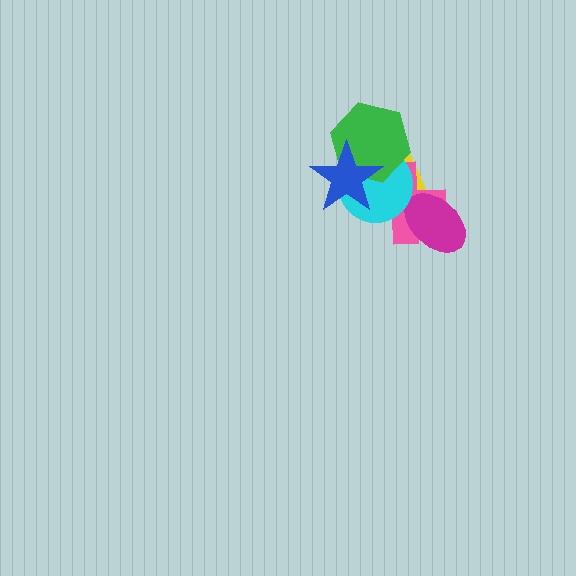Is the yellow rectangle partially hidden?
Yes, it is partially covered by another shape.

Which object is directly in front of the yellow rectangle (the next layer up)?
The pink cross is directly in front of the yellow rectangle.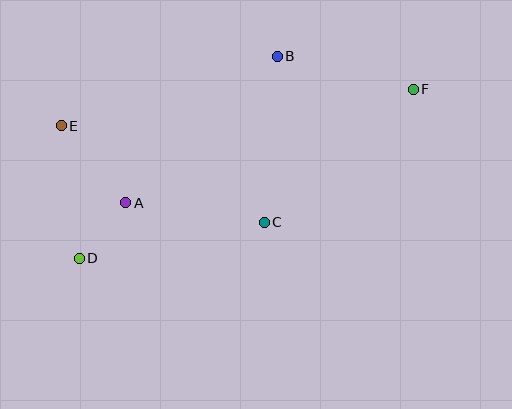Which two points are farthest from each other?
Points D and F are farthest from each other.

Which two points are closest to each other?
Points A and D are closest to each other.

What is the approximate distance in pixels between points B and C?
The distance between B and C is approximately 167 pixels.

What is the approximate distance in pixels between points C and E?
The distance between C and E is approximately 225 pixels.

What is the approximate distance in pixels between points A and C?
The distance between A and C is approximately 140 pixels.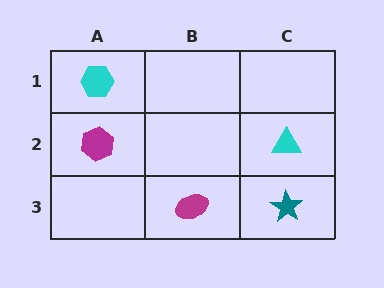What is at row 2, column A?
A magenta hexagon.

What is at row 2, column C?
A cyan triangle.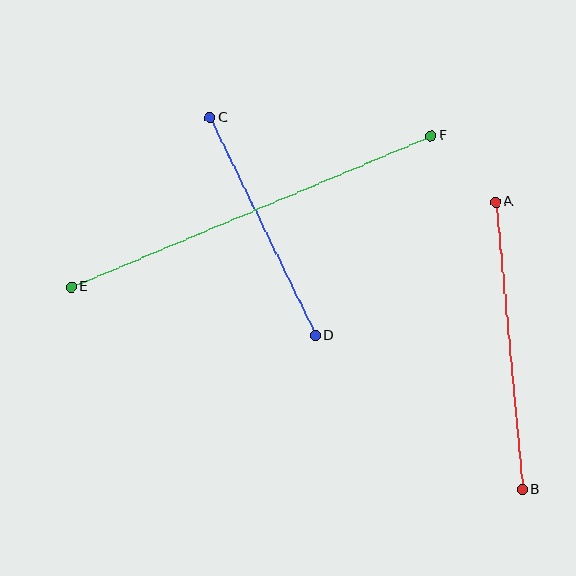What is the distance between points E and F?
The distance is approximately 391 pixels.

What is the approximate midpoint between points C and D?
The midpoint is at approximately (263, 227) pixels.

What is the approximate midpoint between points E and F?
The midpoint is at approximately (251, 211) pixels.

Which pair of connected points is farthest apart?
Points E and F are farthest apart.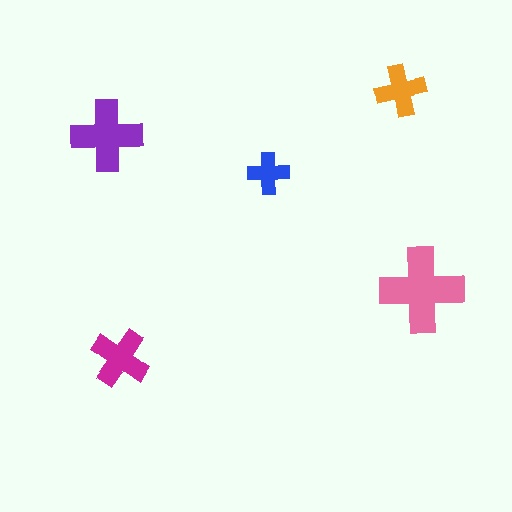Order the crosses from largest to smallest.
the pink one, the purple one, the magenta one, the orange one, the blue one.